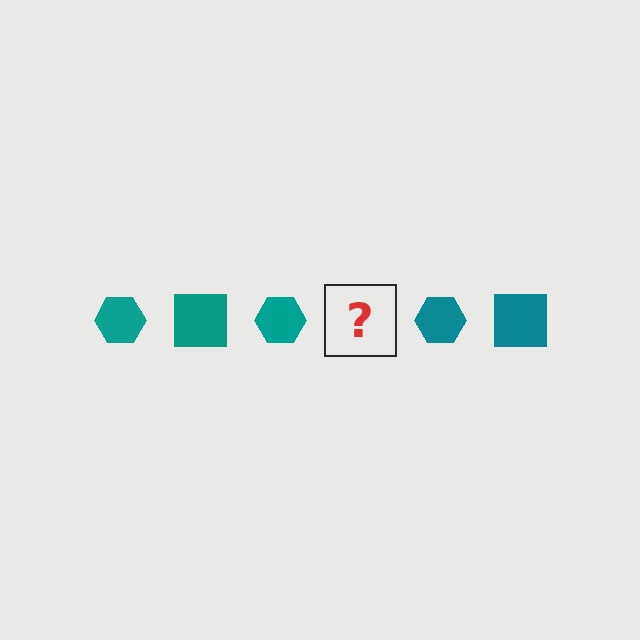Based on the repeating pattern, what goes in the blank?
The blank should be a teal square.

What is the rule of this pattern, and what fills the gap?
The rule is that the pattern cycles through hexagon, square shapes in teal. The gap should be filled with a teal square.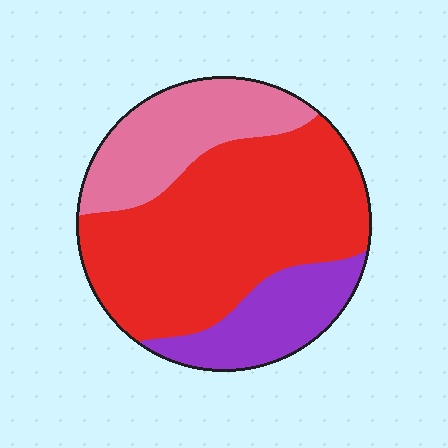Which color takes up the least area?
Purple, at roughly 20%.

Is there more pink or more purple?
Pink.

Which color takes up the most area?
Red, at roughly 60%.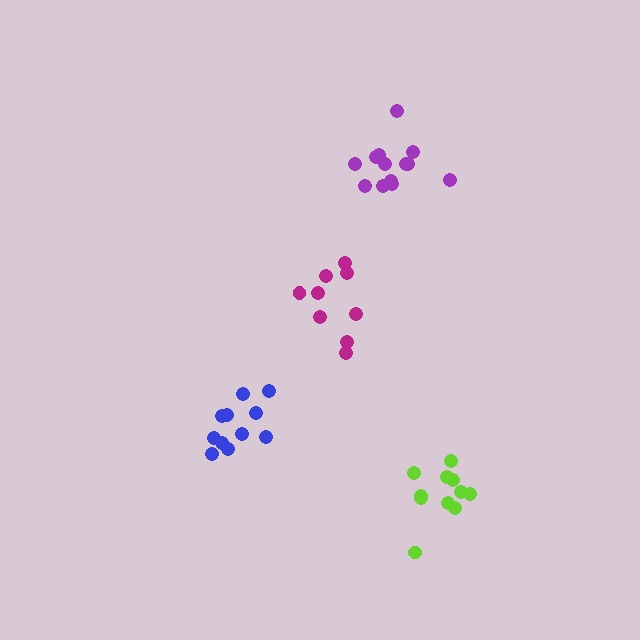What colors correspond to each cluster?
The clusters are colored: magenta, purple, lime, blue.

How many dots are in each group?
Group 1: 9 dots, Group 2: 13 dots, Group 3: 11 dots, Group 4: 11 dots (44 total).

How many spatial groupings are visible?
There are 4 spatial groupings.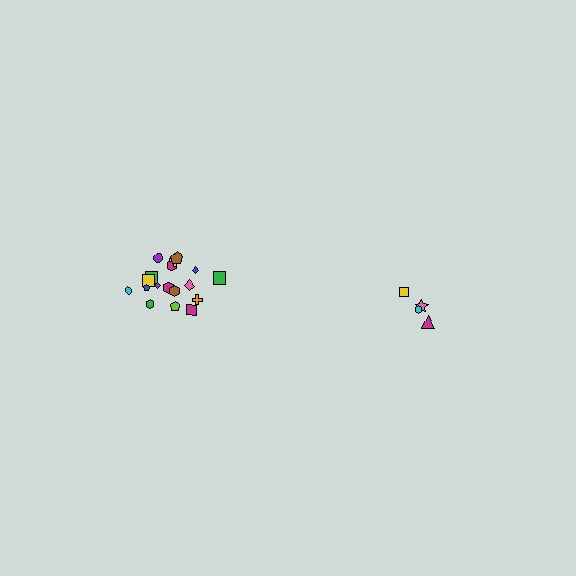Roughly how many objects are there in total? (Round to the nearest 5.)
Roughly 20 objects in total.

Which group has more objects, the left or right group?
The left group.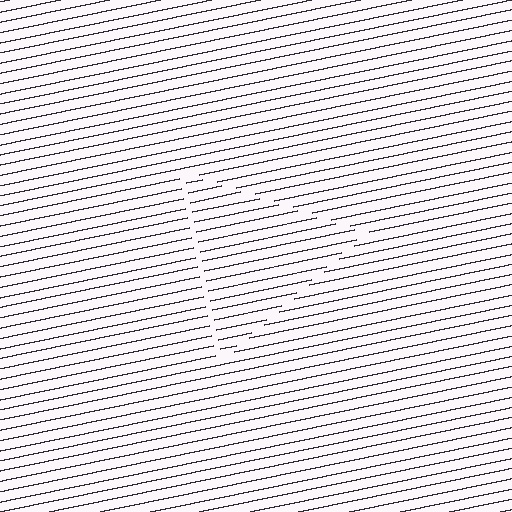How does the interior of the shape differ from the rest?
The interior of the shape contains the same grating, shifted by half a period — the contour is defined by the phase discontinuity where line-ends from the inner and outer gratings abut.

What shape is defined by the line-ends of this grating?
An illusory triangle. The interior of the shape contains the same grating, shifted by half a period — the contour is defined by the phase discontinuity where line-ends from the inner and outer gratings abut.